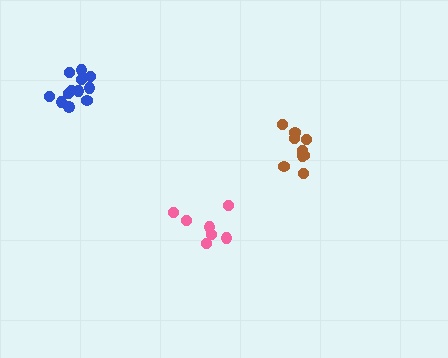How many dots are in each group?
Group 1: 12 dots, Group 2: 7 dots, Group 3: 10 dots (29 total).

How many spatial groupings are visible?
There are 3 spatial groupings.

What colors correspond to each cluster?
The clusters are colored: blue, pink, brown.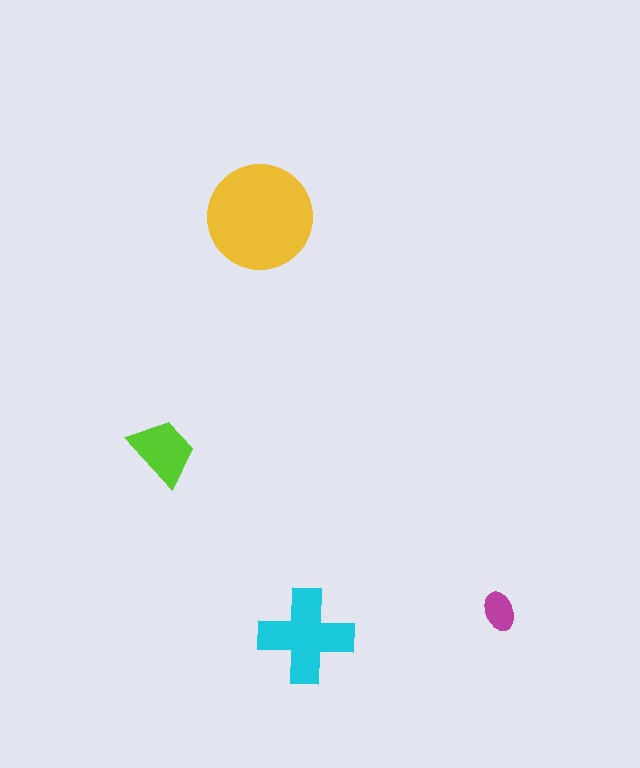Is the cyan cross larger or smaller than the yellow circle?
Smaller.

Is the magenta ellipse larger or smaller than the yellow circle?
Smaller.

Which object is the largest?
The yellow circle.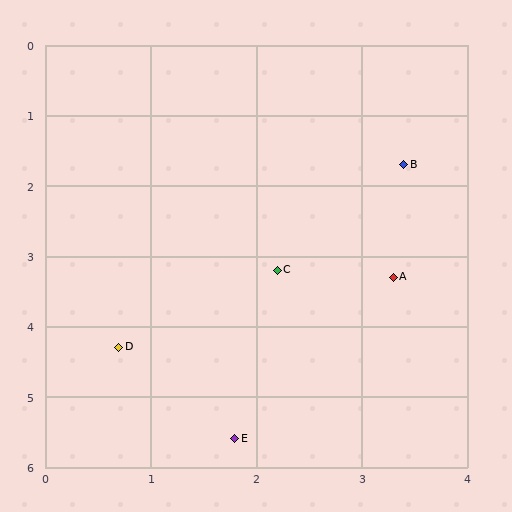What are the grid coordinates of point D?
Point D is at approximately (0.7, 4.3).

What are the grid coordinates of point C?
Point C is at approximately (2.2, 3.2).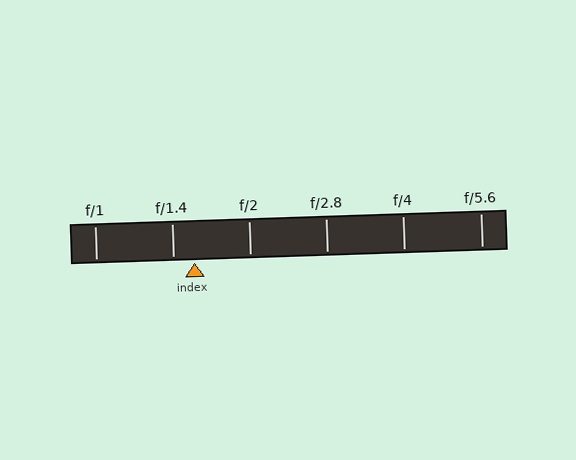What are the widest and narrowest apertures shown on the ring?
The widest aperture shown is f/1 and the narrowest is f/5.6.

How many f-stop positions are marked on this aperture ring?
There are 6 f-stop positions marked.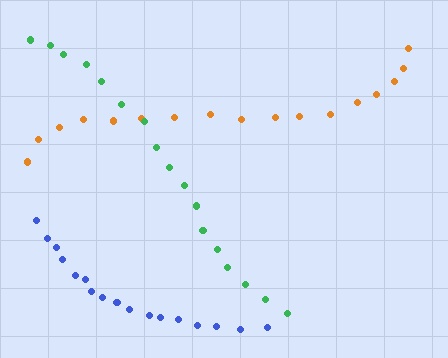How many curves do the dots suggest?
There are 3 distinct paths.